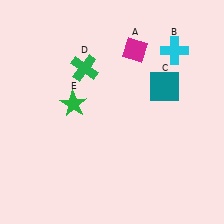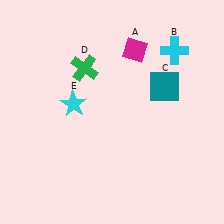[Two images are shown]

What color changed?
The star (E) changed from green in Image 1 to cyan in Image 2.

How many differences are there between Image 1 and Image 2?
There is 1 difference between the two images.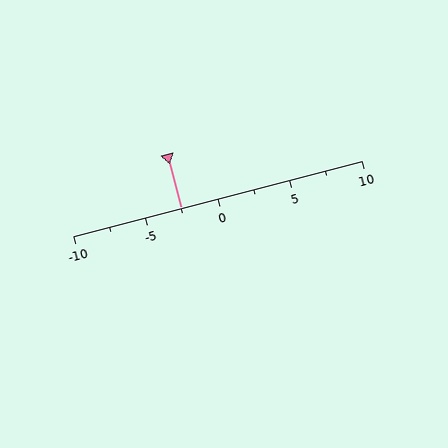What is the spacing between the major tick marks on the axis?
The major ticks are spaced 5 apart.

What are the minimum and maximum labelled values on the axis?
The axis runs from -10 to 10.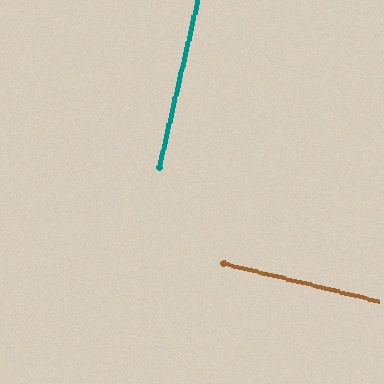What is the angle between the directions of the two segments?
Approximately 89 degrees.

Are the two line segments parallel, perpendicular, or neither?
Perpendicular — they meet at approximately 89°.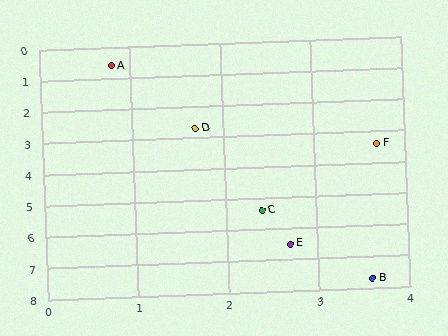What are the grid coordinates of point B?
Point B is at approximately (3.6, 7.7).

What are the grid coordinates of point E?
Point E is at approximately (2.7, 6.5).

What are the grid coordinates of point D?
Point D is at approximately (1.7, 2.7).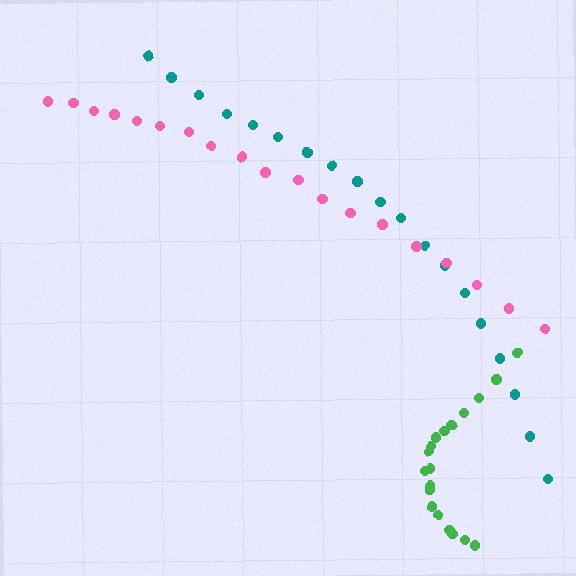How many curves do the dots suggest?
There are 3 distinct paths.